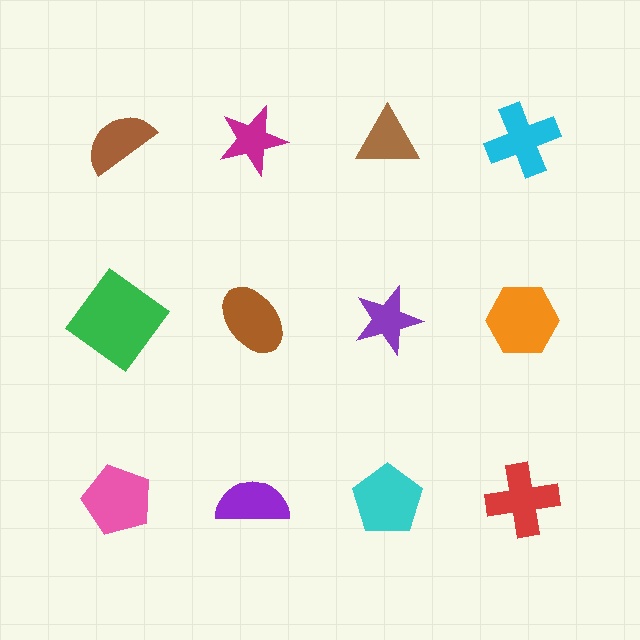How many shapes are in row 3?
4 shapes.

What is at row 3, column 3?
A cyan pentagon.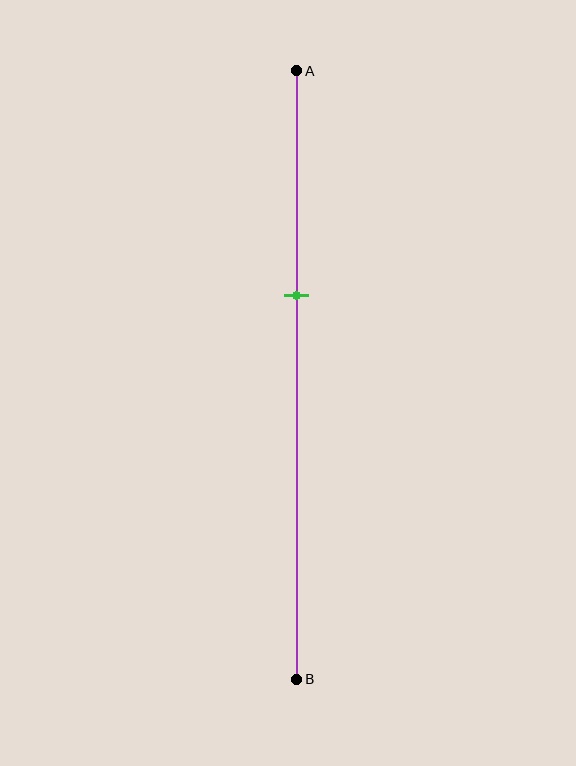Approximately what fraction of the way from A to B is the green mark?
The green mark is approximately 35% of the way from A to B.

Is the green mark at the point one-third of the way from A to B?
No, the mark is at about 35% from A, not at the 33% one-third point.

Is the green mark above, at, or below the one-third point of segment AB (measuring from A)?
The green mark is below the one-third point of segment AB.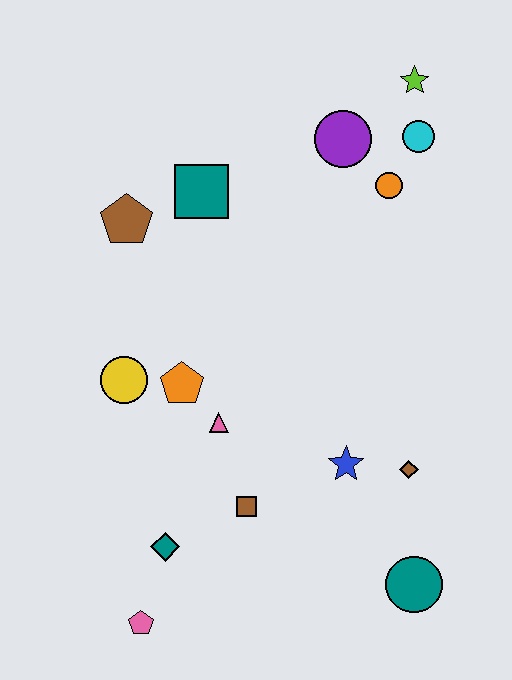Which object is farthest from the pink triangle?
The lime star is farthest from the pink triangle.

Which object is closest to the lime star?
The cyan circle is closest to the lime star.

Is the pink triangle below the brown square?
No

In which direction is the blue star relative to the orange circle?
The blue star is below the orange circle.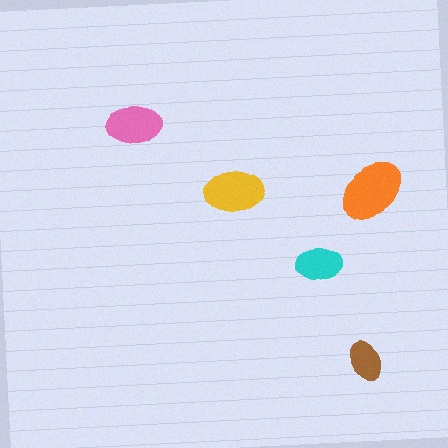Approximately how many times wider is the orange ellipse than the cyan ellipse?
About 1.5 times wider.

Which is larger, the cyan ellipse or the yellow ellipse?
The yellow one.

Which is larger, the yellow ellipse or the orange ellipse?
The orange one.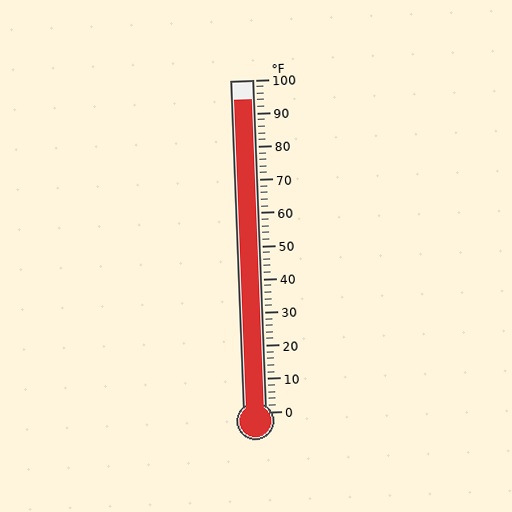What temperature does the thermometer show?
The thermometer shows approximately 94°F.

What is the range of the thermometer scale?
The thermometer scale ranges from 0°F to 100°F.